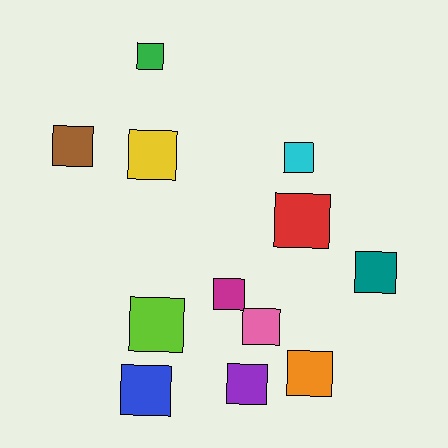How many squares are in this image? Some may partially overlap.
There are 12 squares.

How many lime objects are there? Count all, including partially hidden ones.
There is 1 lime object.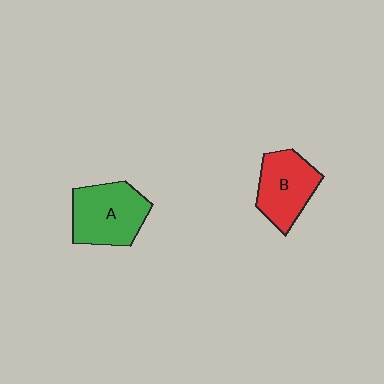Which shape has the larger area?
Shape A (green).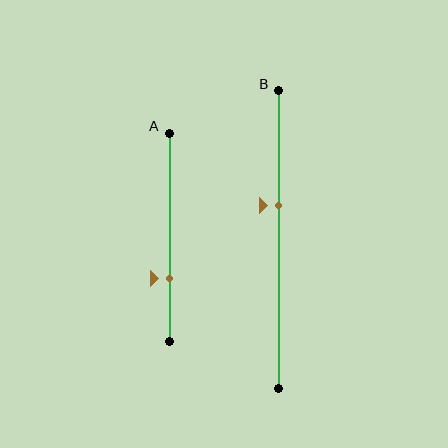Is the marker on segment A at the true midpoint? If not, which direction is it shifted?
No, the marker on segment A is shifted downward by about 20% of the segment length.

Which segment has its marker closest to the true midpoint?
Segment B has its marker closest to the true midpoint.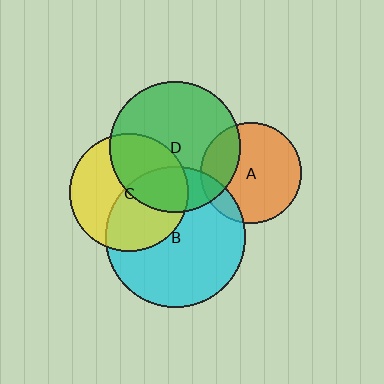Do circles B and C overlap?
Yes.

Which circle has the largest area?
Circle B (cyan).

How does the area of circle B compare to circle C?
Approximately 1.4 times.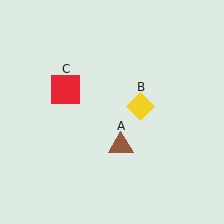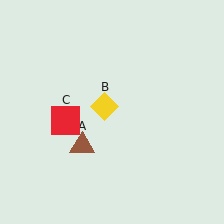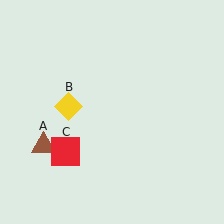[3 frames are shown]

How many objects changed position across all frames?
3 objects changed position: brown triangle (object A), yellow diamond (object B), red square (object C).